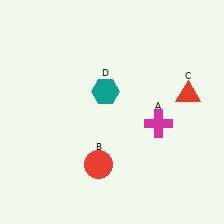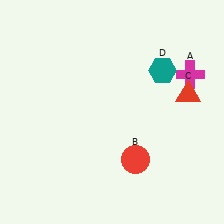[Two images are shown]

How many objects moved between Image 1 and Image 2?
3 objects moved between the two images.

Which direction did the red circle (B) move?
The red circle (B) moved right.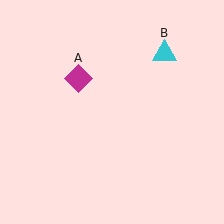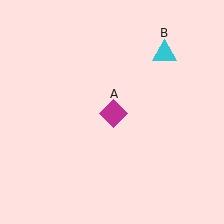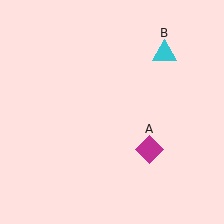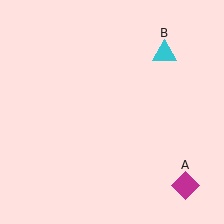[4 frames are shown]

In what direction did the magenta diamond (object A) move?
The magenta diamond (object A) moved down and to the right.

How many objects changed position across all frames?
1 object changed position: magenta diamond (object A).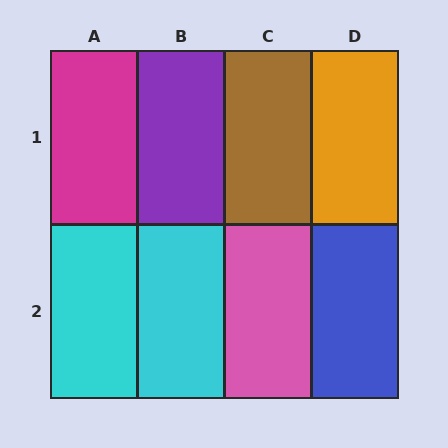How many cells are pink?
1 cell is pink.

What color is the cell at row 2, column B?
Cyan.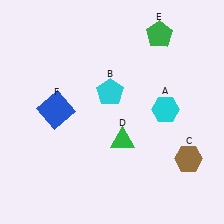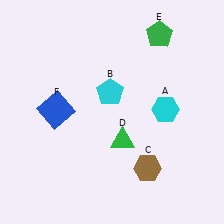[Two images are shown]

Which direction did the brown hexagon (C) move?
The brown hexagon (C) moved left.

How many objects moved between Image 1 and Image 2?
1 object moved between the two images.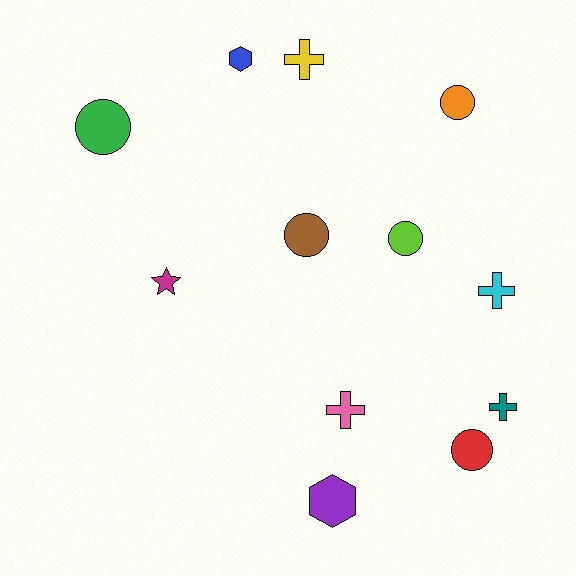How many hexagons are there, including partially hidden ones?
There are 2 hexagons.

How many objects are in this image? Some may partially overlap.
There are 12 objects.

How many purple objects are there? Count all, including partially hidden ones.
There is 1 purple object.